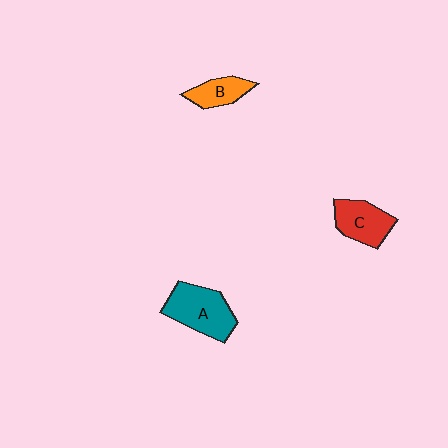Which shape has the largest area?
Shape A (teal).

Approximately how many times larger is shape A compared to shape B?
Approximately 1.9 times.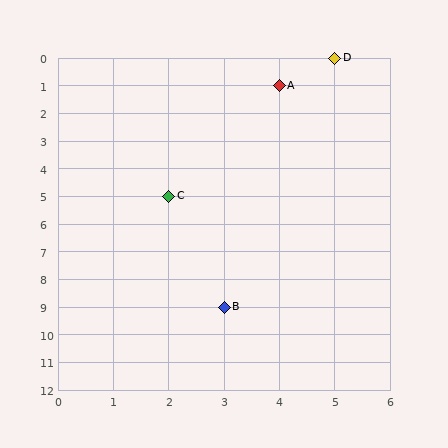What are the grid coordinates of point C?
Point C is at grid coordinates (2, 5).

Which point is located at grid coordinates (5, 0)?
Point D is at (5, 0).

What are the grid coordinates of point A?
Point A is at grid coordinates (4, 1).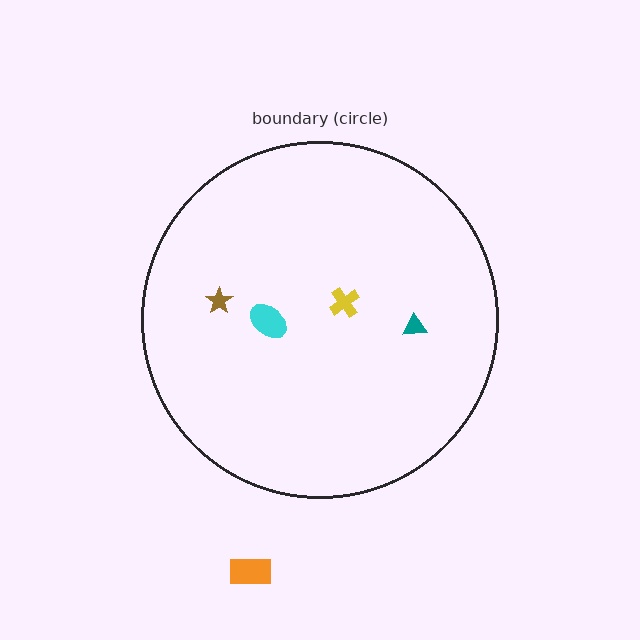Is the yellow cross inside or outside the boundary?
Inside.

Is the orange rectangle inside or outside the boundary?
Outside.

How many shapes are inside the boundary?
4 inside, 1 outside.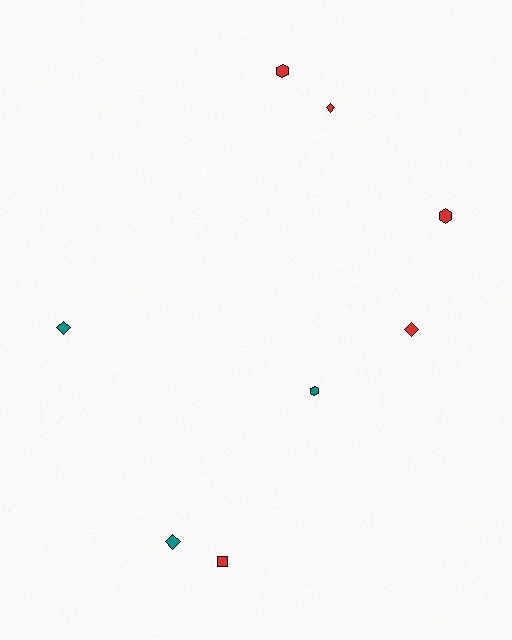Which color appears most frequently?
Red, with 5 objects.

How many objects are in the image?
There are 8 objects.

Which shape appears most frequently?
Diamond, with 4 objects.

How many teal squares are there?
There are no teal squares.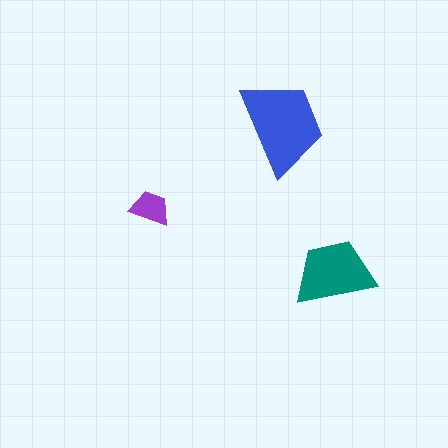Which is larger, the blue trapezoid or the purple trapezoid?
The blue one.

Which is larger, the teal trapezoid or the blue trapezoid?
The blue one.